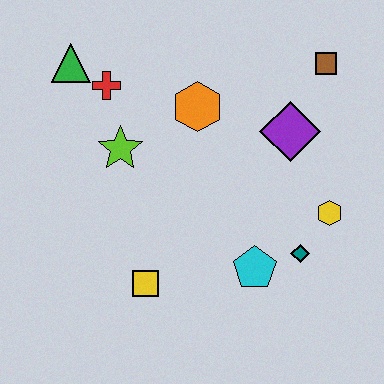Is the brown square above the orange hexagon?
Yes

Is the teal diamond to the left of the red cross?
No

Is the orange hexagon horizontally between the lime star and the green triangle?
No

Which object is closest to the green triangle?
The red cross is closest to the green triangle.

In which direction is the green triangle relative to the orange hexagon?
The green triangle is to the left of the orange hexagon.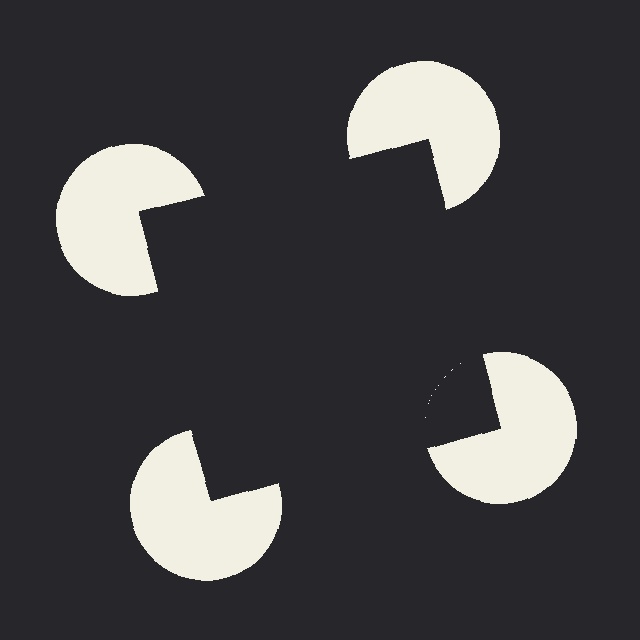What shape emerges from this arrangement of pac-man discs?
An illusory square — its edges are inferred from the aligned wedge cuts in the pac-man discs, not physically drawn.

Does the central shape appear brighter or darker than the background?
It typically appears slightly darker than the background, even though no actual brightness change is drawn.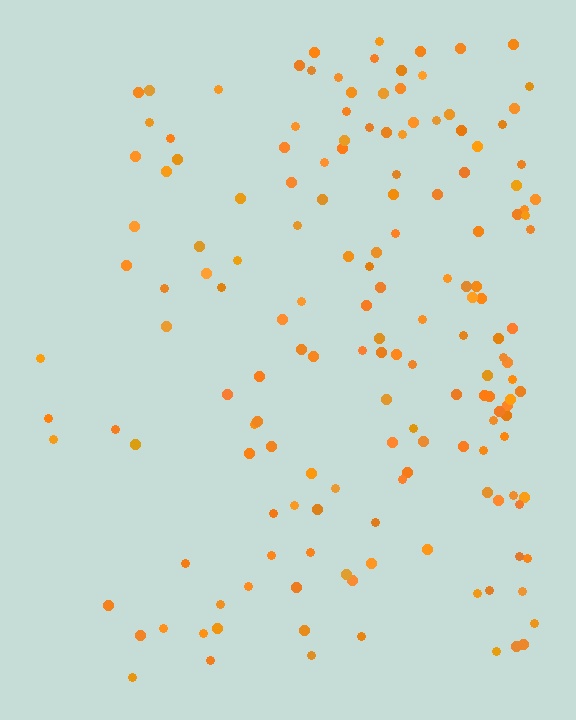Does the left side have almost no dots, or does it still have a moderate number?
Still a moderate number, just noticeably fewer than the right.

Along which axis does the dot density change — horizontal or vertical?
Horizontal.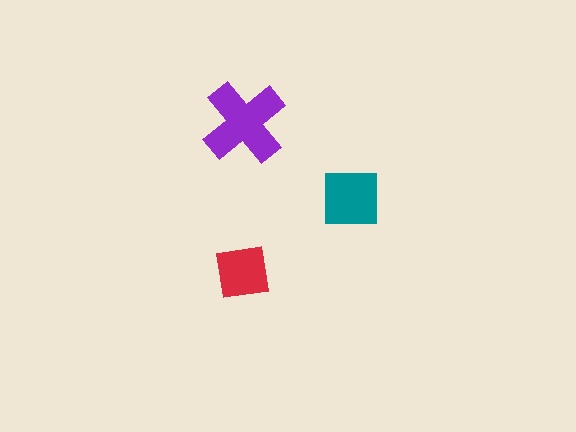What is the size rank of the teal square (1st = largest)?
2nd.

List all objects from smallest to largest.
The red square, the teal square, the purple cross.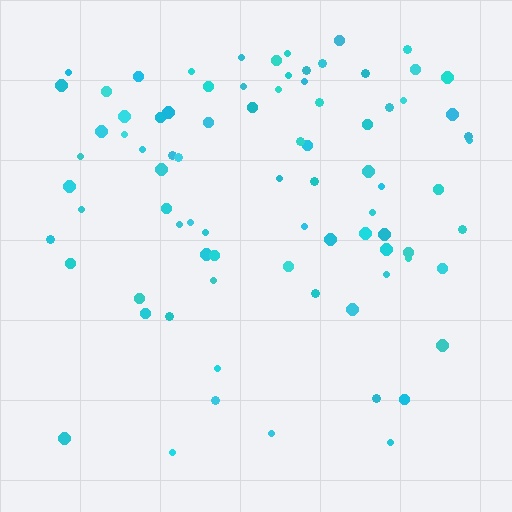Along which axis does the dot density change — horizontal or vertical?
Vertical.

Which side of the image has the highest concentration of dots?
The top.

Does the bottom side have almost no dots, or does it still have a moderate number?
Still a moderate number, just noticeably fewer than the top.